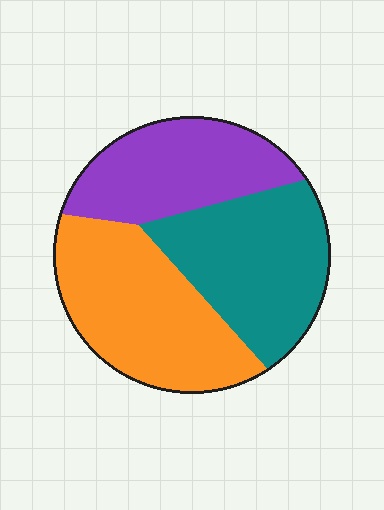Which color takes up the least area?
Purple, at roughly 30%.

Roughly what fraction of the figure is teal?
Teal covers about 35% of the figure.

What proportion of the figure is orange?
Orange covers around 35% of the figure.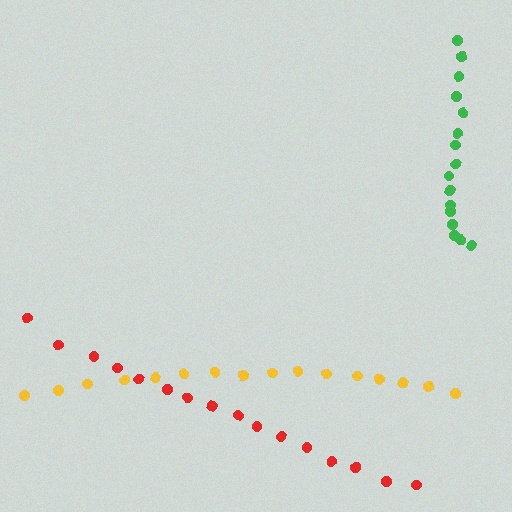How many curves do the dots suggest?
There are 3 distinct paths.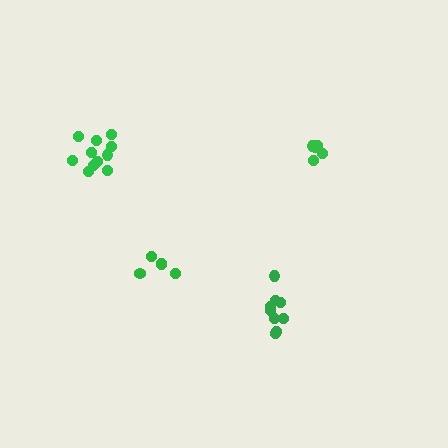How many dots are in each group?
Group 1: 5 dots, Group 2: 5 dots, Group 3: 9 dots, Group 4: 11 dots (30 total).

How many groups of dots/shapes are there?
There are 4 groups.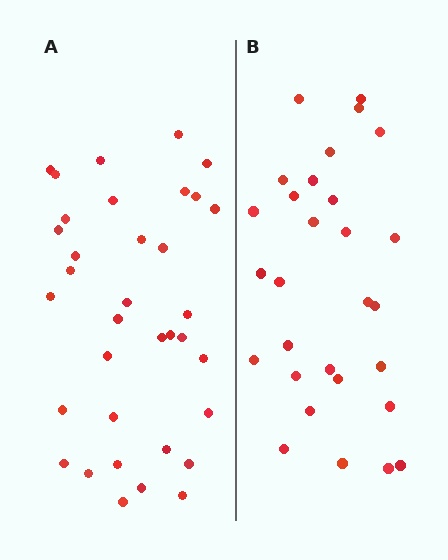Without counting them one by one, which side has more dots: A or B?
Region A (the left region) has more dots.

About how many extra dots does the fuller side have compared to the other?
Region A has about 6 more dots than region B.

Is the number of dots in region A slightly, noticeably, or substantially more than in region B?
Region A has only slightly more — the two regions are fairly close. The ratio is roughly 1.2 to 1.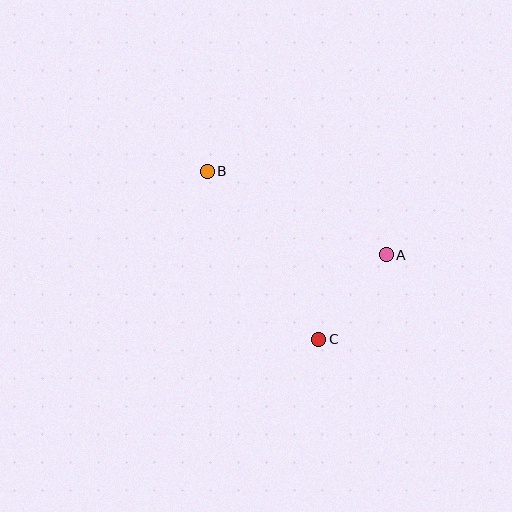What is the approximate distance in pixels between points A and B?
The distance between A and B is approximately 198 pixels.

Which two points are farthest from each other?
Points B and C are farthest from each other.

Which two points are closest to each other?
Points A and C are closest to each other.